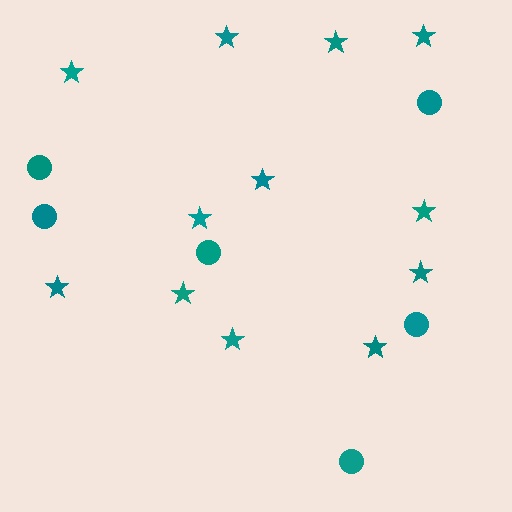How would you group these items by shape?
There are 2 groups: one group of stars (12) and one group of circles (6).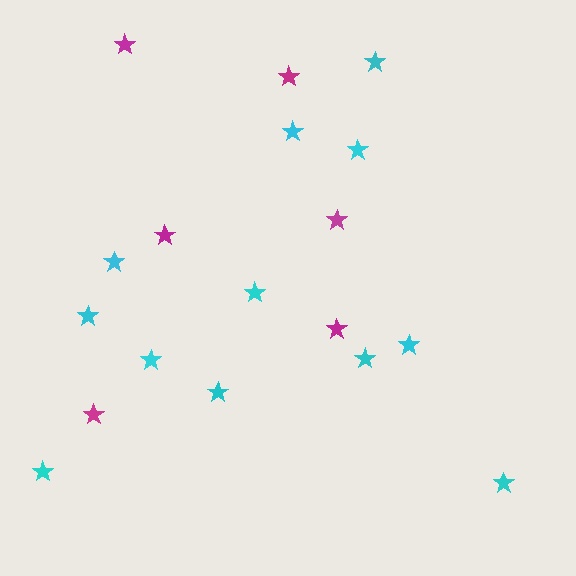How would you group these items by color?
There are 2 groups: one group of cyan stars (12) and one group of magenta stars (6).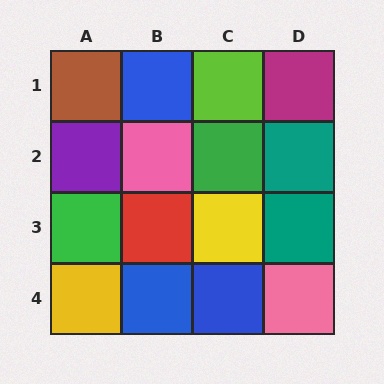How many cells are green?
2 cells are green.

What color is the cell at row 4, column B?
Blue.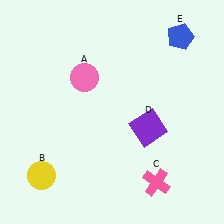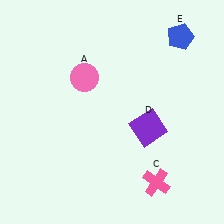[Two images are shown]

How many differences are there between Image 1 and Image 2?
There is 1 difference between the two images.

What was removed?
The yellow circle (B) was removed in Image 2.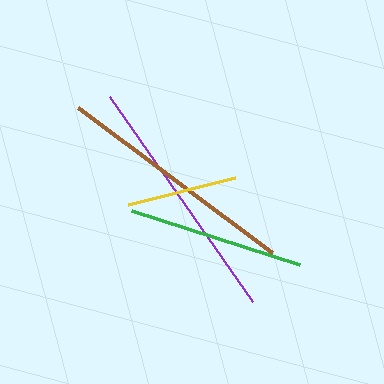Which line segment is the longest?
The purple line is the longest at approximately 250 pixels.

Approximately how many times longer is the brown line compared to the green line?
The brown line is approximately 1.4 times the length of the green line.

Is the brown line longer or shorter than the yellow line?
The brown line is longer than the yellow line.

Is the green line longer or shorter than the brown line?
The brown line is longer than the green line.